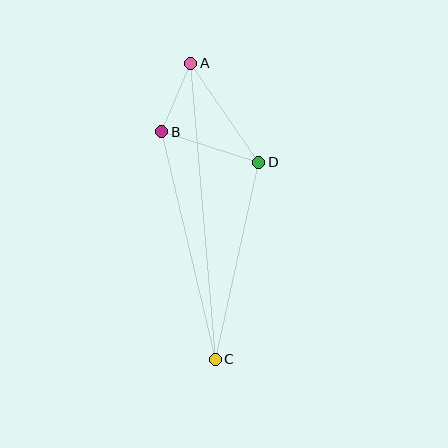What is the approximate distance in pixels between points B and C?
The distance between B and C is approximately 234 pixels.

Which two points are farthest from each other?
Points A and C are farthest from each other.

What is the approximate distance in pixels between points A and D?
The distance between A and D is approximately 121 pixels.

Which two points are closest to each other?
Points A and B are closest to each other.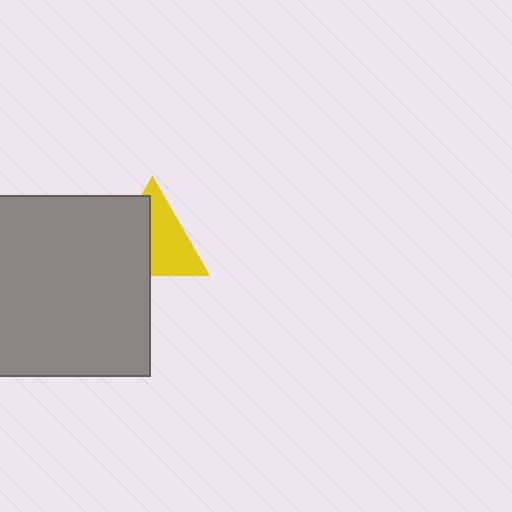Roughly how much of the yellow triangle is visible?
About half of it is visible (roughly 53%).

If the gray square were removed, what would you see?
You would see the complete yellow triangle.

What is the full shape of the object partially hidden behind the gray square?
The partially hidden object is a yellow triangle.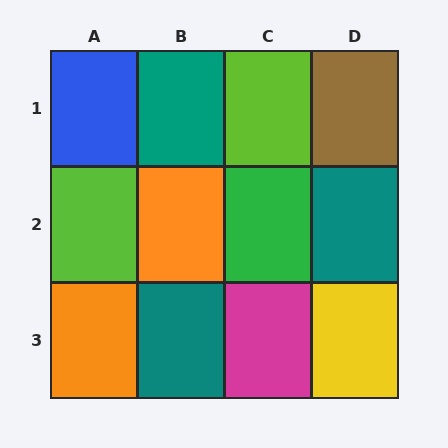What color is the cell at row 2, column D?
Teal.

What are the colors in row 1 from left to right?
Blue, teal, lime, brown.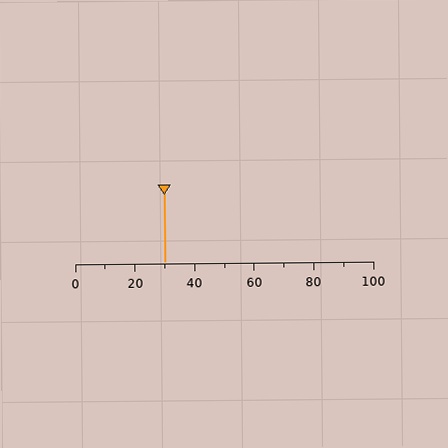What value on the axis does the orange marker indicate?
The marker indicates approximately 30.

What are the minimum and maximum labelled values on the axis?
The axis runs from 0 to 100.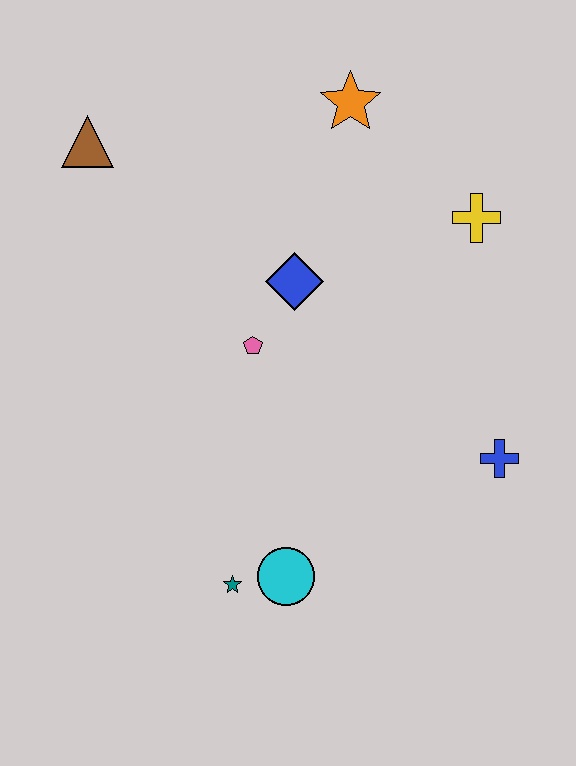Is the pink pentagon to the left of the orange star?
Yes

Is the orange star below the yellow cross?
No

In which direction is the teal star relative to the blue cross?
The teal star is to the left of the blue cross.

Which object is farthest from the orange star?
The teal star is farthest from the orange star.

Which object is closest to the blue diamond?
The pink pentagon is closest to the blue diamond.